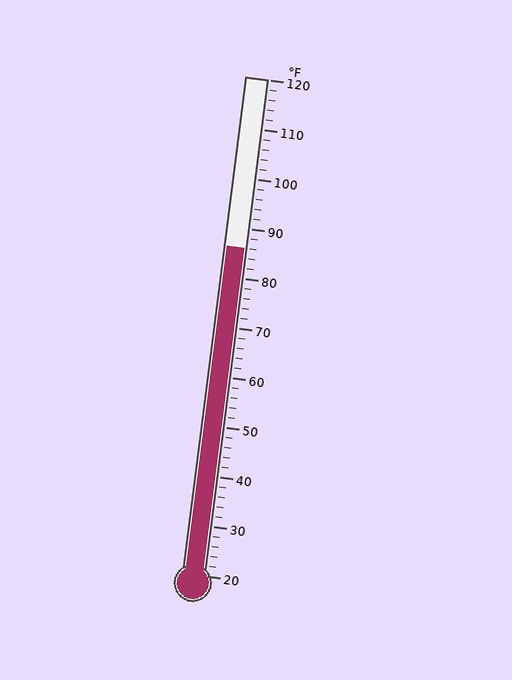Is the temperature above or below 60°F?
The temperature is above 60°F.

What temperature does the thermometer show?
The thermometer shows approximately 86°F.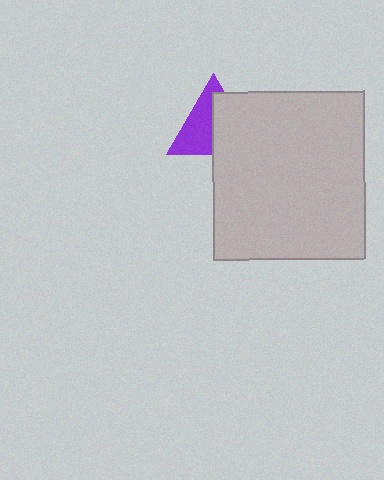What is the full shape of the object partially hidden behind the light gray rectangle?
The partially hidden object is a purple triangle.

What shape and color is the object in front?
The object in front is a light gray rectangle.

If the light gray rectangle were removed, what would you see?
You would see the complete purple triangle.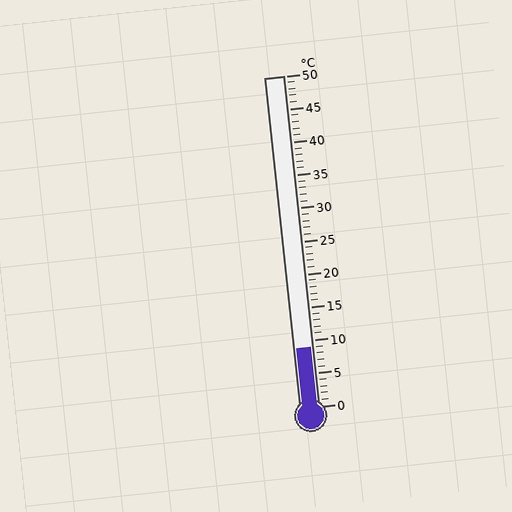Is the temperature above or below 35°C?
The temperature is below 35°C.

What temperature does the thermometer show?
The thermometer shows approximately 9°C.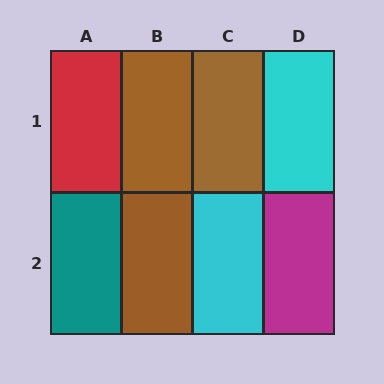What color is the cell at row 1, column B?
Brown.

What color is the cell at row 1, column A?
Red.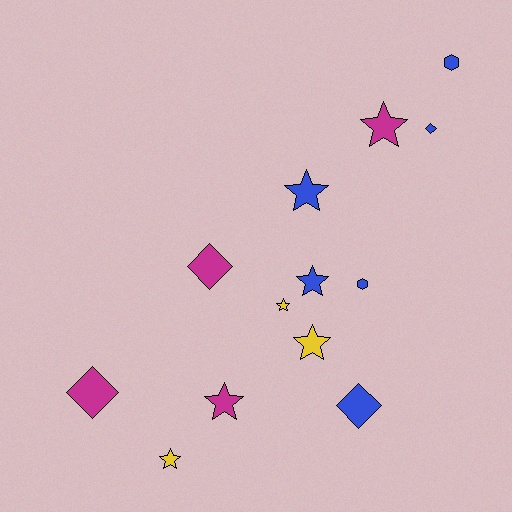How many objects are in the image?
There are 13 objects.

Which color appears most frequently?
Blue, with 6 objects.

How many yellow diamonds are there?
There are no yellow diamonds.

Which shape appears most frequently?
Star, with 7 objects.